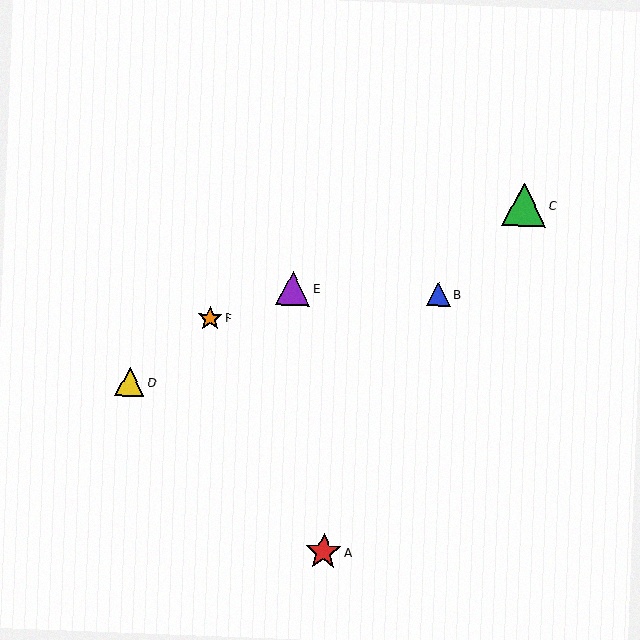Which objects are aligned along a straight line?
Objects C, E, F are aligned along a straight line.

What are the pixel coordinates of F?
Object F is at (210, 318).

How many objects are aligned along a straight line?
3 objects (C, E, F) are aligned along a straight line.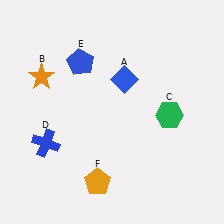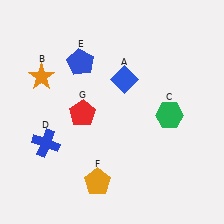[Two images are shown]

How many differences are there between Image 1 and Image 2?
There is 1 difference between the two images.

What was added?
A red pentagon (G) was added in Image 2.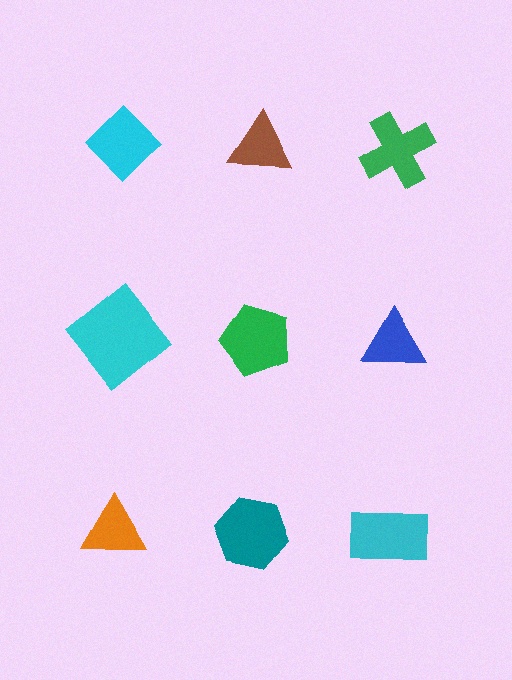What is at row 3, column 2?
A teal hexagon.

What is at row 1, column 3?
A green cross.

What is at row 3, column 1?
An orange triangle.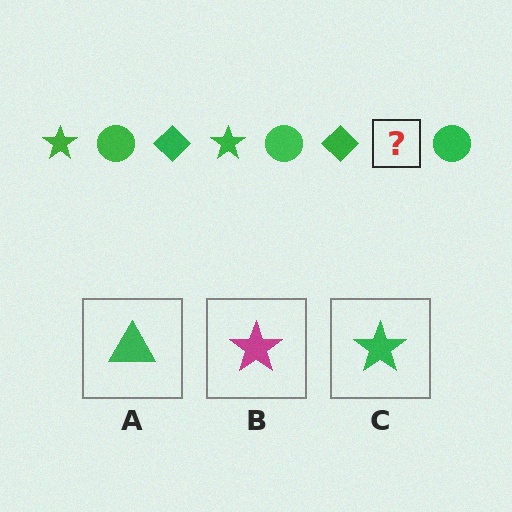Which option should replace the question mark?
Option C.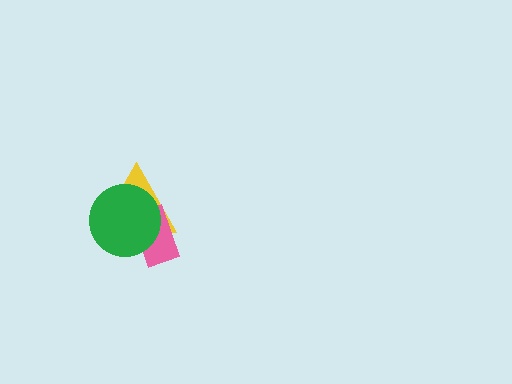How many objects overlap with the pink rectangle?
2 objects overlap with the pink rectangle.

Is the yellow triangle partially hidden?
Yes, it is partially covered by another shape.